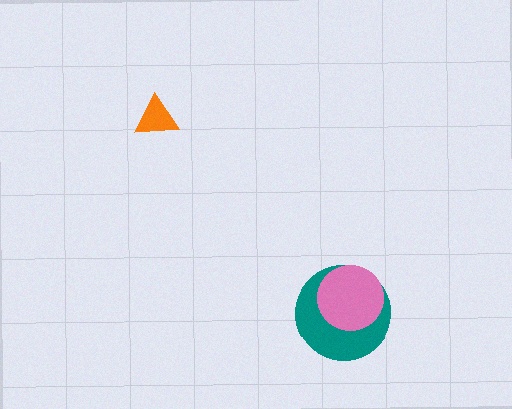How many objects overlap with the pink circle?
1 object overlaps with the pink circle.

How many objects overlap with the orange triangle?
0 objects overlap with the orange triangle.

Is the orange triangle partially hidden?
No, no other shape covers it.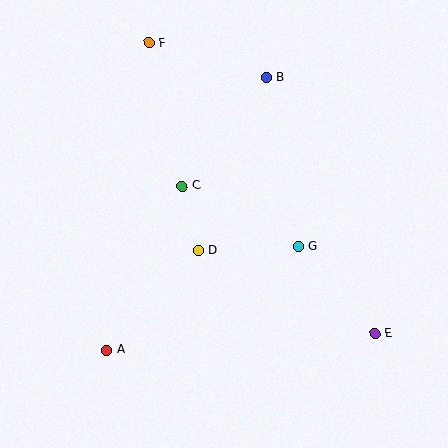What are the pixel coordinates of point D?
Point D is at (199, 250).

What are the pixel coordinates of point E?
Point E is at (375, 333).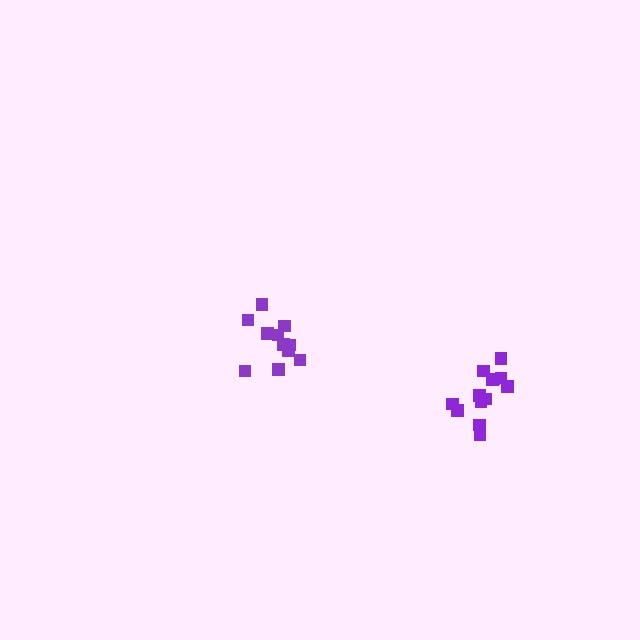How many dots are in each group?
Group 1: 11 dots, Group 2: 13 dots (24 total).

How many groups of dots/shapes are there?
There are 2 groups.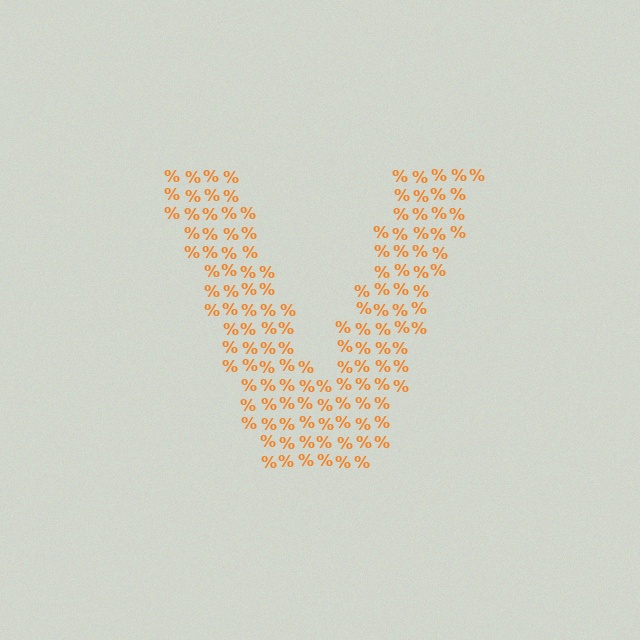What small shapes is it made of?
It is made of small percent signs.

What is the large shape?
The large shape is the letter V.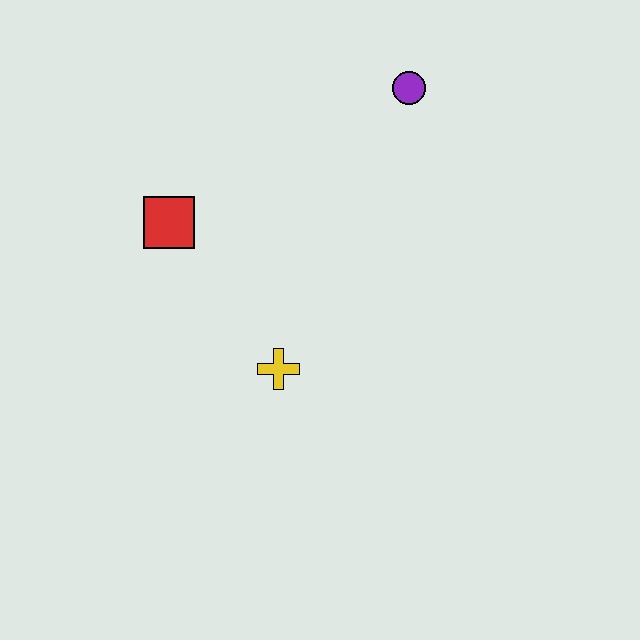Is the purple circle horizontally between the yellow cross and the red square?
No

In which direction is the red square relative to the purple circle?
The red square is to the left of the purple circle.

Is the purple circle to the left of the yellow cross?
No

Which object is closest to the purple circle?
The red square is closest to the purple circle.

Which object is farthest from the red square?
The purple circle is farthest from the red square.